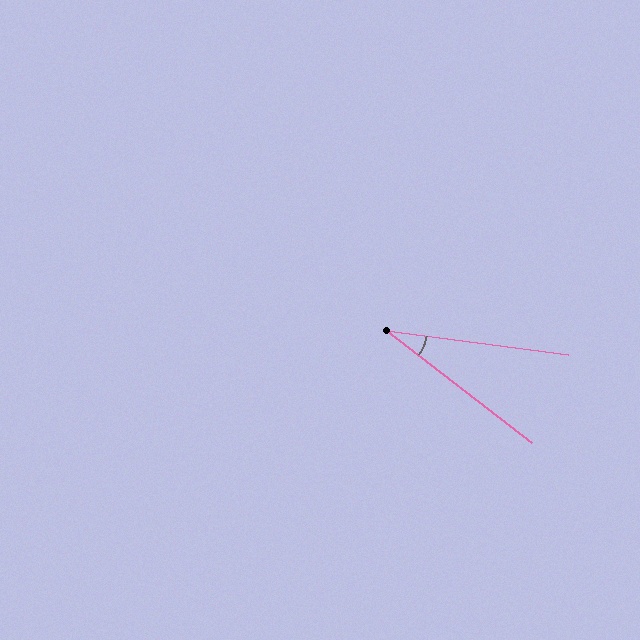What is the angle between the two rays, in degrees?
Approximately 30 degrees.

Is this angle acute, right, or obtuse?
It is acute.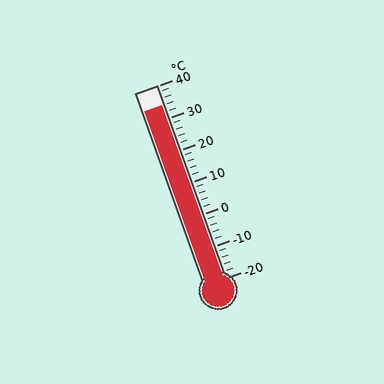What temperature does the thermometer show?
The thermometer shows approximately 34°C.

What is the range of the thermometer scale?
The thermometer scale ranges from -20°C to 40°C.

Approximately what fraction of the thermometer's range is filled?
The thermometer is filled to approximately 90% of its range.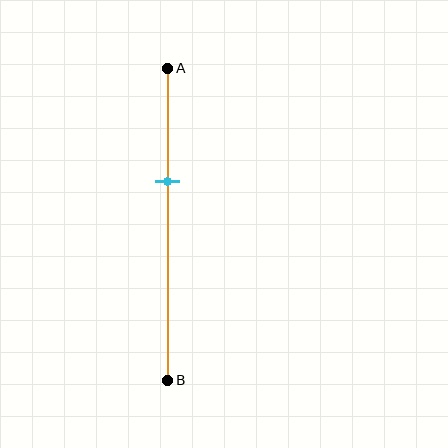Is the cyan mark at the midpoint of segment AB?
No, the mark is at about 35% from A, not at the 50% midpoint.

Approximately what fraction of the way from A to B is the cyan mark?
The cyan mark is approximately 35% of the way from A to B.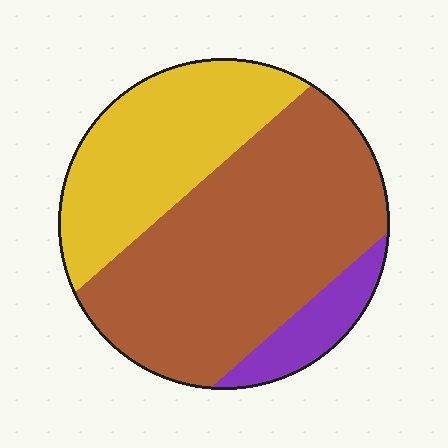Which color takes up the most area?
Brown, at roughly 60%.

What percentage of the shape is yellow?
Yellow takes up about one third (1/3) of the shape.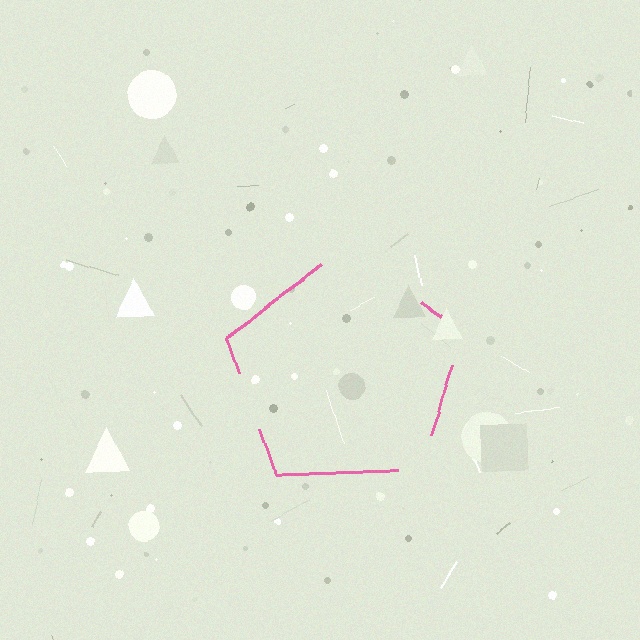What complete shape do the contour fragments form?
The contour fragments form a pentagon.